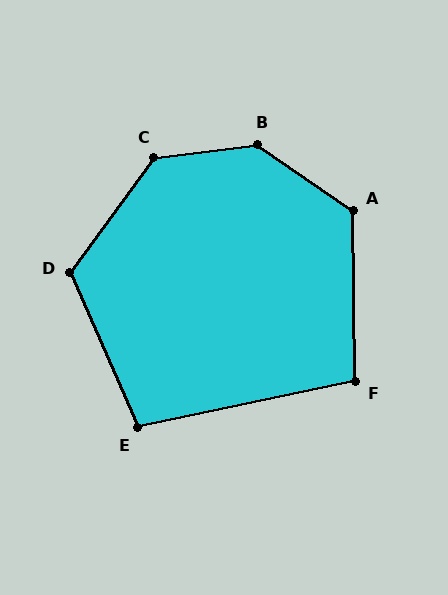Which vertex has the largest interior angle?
B, at approximately 139 degrees.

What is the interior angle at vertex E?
Approximately 102 degrees (obtuse).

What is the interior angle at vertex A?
Approximately 125 degrees (obtuse).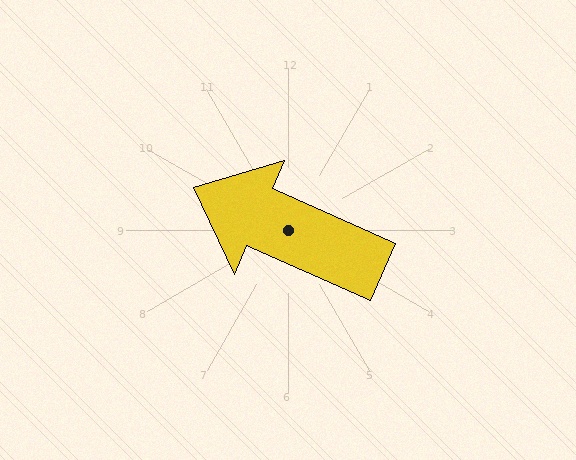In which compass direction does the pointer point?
Northwest.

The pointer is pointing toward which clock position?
Roughly 10 o'clock.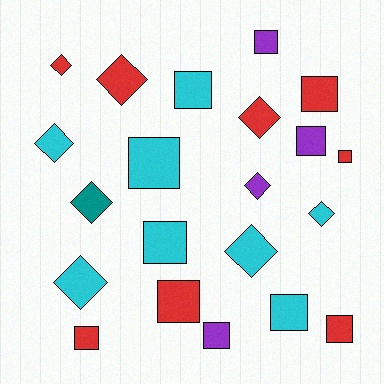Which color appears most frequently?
Cyan, with 8 objects.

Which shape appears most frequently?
Square, with 12 objects.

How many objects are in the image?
There are 21 objects.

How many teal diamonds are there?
There is 1 teal diamond.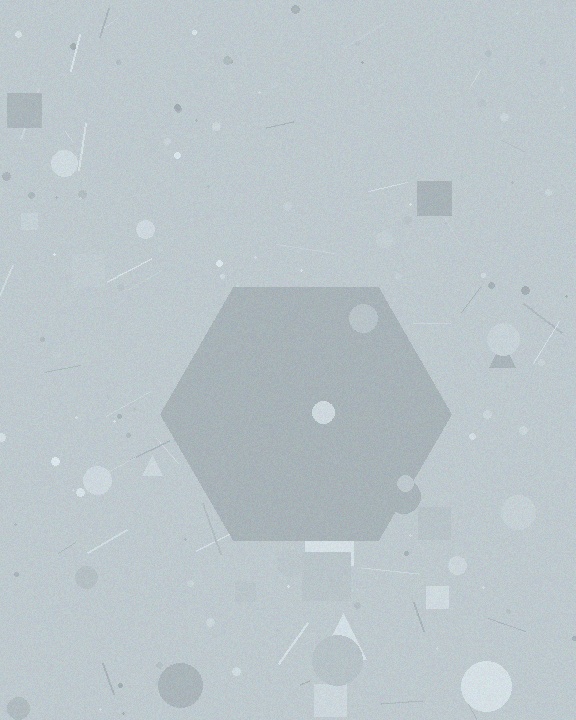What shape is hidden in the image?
A hexagon is hidden in the image.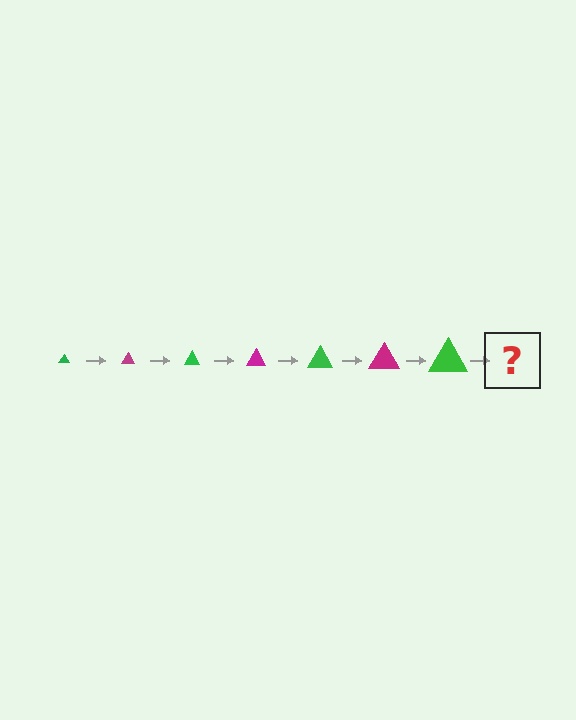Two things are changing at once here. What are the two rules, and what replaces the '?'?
The two rules are that the triangle grows larger each step and the color cycles through green and magenta. The '?' should be a magenta triangle, larger than the previous one.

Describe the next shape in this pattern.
It should be a magenta triangle, larger than the previous one.